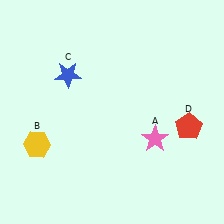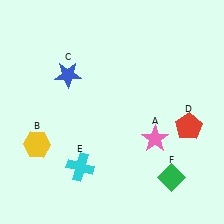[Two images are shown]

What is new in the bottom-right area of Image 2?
A green diamond (F) was added in the bottom-right area of Image 2.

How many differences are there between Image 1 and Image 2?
There are 2 differences between the two images.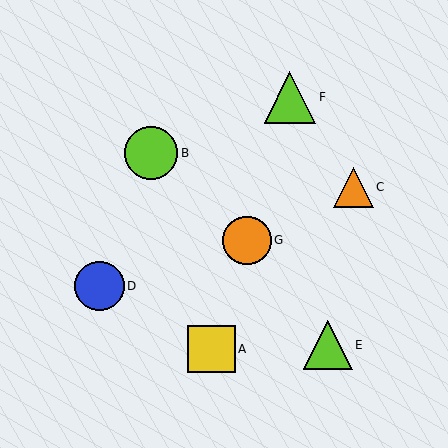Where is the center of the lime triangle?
The center of the lime triangle is at (328, 345).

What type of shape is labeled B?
Shape B is a lime circle.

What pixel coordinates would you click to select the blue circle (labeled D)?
Click at (100, 286) to select the blue circle D.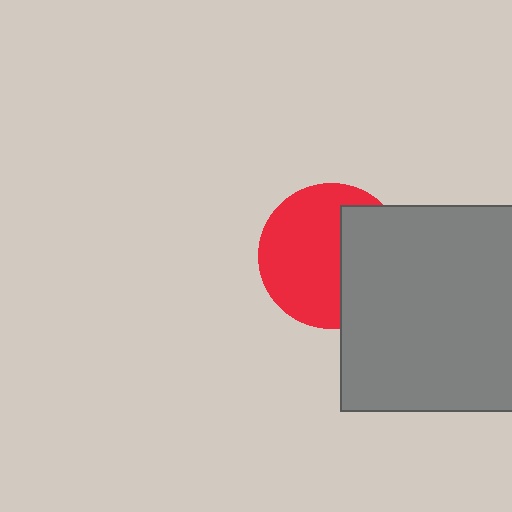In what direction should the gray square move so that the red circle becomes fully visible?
The gray square should move right. That is the shortest direction to clear the overlap and leave the red circle fully visible.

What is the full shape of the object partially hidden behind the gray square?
The partially hidden object is a red circle.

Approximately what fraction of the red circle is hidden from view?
Roughly 39% of the red circle is hidden behind the gray square.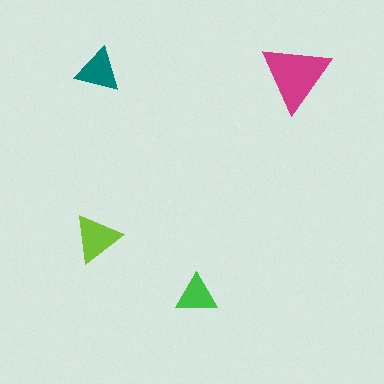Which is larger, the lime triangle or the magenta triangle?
The magenta one.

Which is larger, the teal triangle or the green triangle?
The teal one.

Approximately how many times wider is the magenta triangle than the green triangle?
About 1.5 times wider.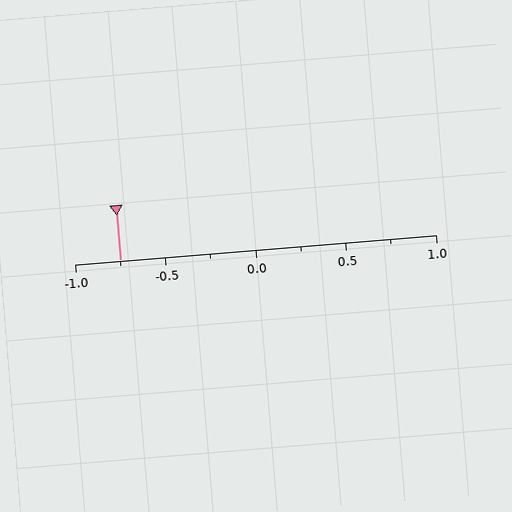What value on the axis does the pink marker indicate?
The marker indicates approximately -0.75.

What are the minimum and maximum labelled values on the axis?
The axis runs from -1.0 to 1.0.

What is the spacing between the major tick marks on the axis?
The major ticks are spaced 0.5 apart.